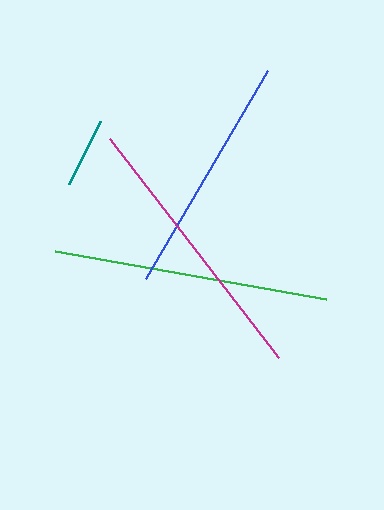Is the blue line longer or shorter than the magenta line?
The magenta line is longer than the blue line.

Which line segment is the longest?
The magenta line is the longest at approximately 277 pixels.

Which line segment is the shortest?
The teal line is the shortest at approximately 70 pixels.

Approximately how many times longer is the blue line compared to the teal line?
The blue line is approximately 3.4 times the length of the teal line.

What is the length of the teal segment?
The teal segment is approximately 70 pixels long.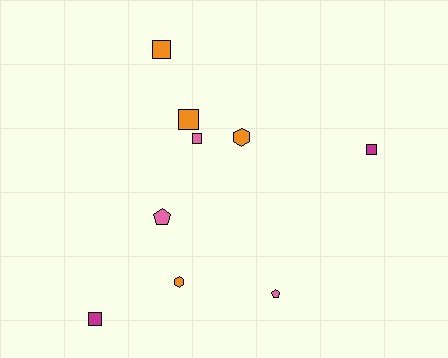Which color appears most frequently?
Orange, with 4 objects.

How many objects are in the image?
There are 9 objects.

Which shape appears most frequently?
Square, with 5 objects.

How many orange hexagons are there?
There are 2 orange hexagons.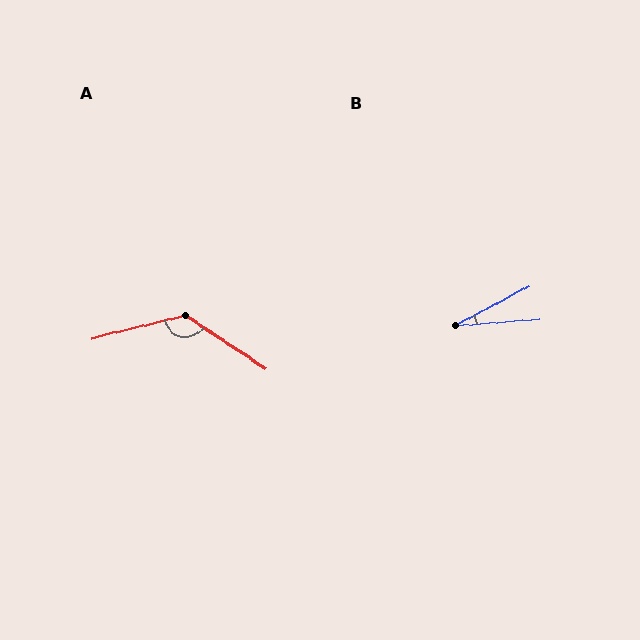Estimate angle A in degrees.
Approximately 133 degrees.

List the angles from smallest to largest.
B (24°), A (133°).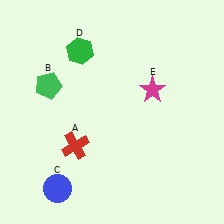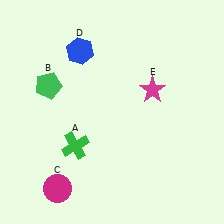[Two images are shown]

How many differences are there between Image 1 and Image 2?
There are 3 differences between the two images.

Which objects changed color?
A changed from red to green. C changed from blue to magenta. D changed from green to blue.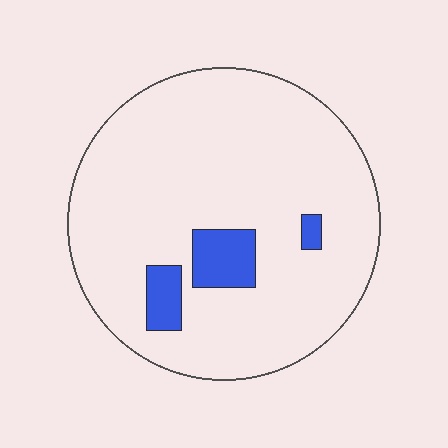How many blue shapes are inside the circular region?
3.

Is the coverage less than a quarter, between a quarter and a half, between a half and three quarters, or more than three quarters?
Less than a quarter.